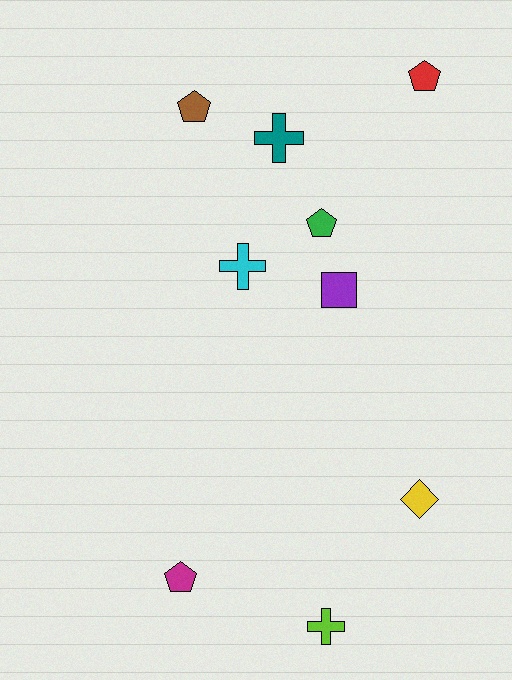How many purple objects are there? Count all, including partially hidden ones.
There is 1 purple object.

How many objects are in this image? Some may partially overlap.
There are 9 objects.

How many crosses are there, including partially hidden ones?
There are 3 crosses.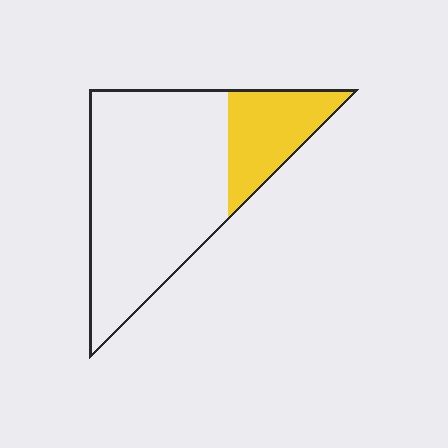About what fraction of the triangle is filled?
About one quarter (1/4).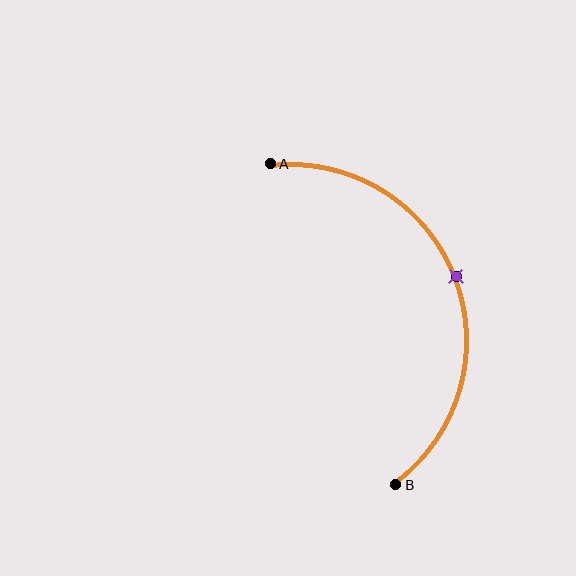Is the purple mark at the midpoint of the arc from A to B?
Yes. The purple mark lies on the arc at equal arc-length from both A and B — it is the arc midpoint.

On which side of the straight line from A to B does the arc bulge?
The arc bulges to the right of the straight line connecting A and B.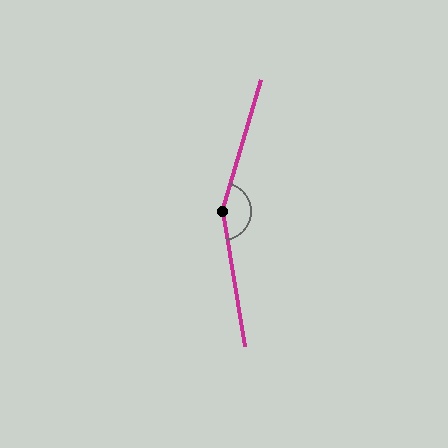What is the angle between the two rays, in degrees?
Approximately 155 degrees.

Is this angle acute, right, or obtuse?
It is obtuse.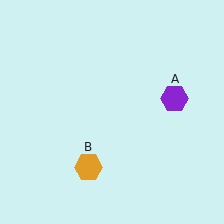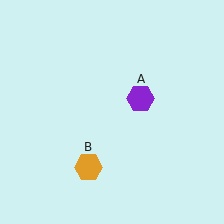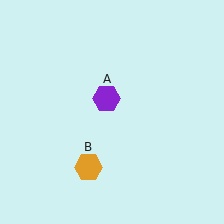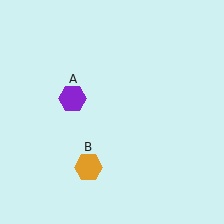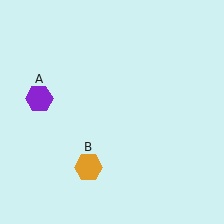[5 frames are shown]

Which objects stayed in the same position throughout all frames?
Orange hexagon (object B) remained stationary.